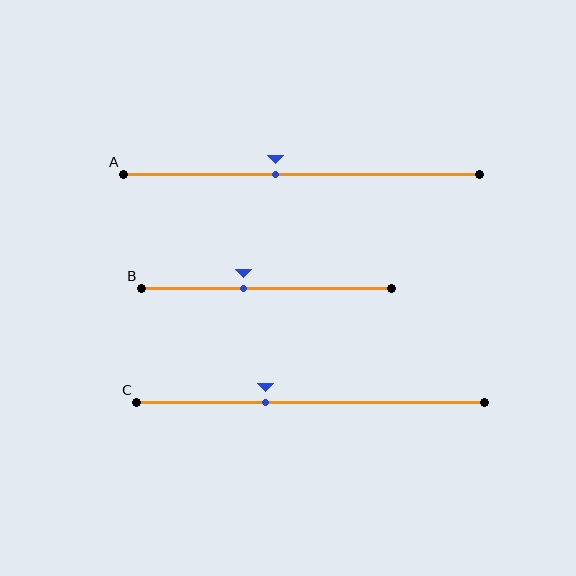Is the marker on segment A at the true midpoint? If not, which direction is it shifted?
No, the marker on segment A is shifted to the left by about 7% of the segment length.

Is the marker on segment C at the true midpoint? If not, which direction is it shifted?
No, the marker on segment C is shifted to the left by about 13% of the segment length.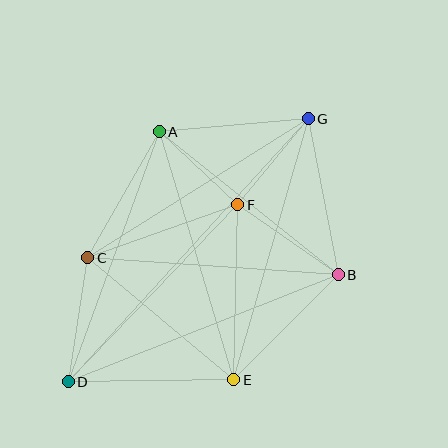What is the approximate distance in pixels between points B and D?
The distance between B and D is approximately 290 pixels.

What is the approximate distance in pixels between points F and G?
The distance between F and G is approximately 111 pixels.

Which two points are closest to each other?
Points A and F are closest to each other.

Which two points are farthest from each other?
Points D and G are farthest from each other.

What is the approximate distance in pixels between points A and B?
The distance between A and B is approximately 229 pixels.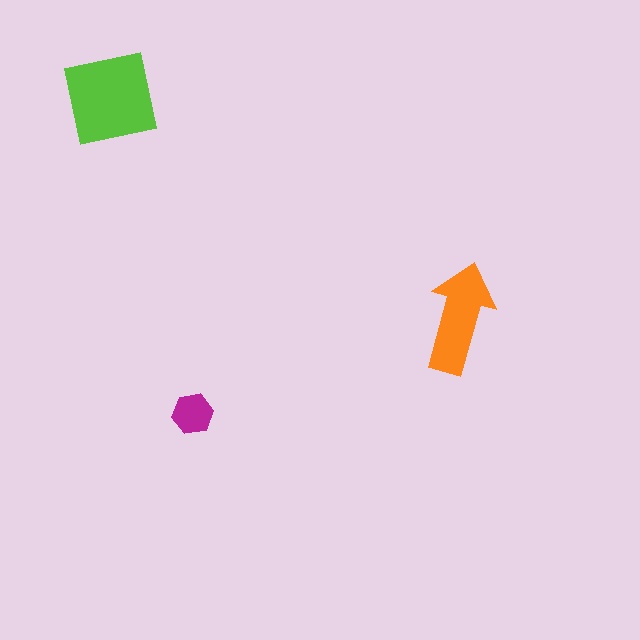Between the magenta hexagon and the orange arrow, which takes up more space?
The orange arrow.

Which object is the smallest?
The magenta hexagon.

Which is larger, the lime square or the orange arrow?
The lime square.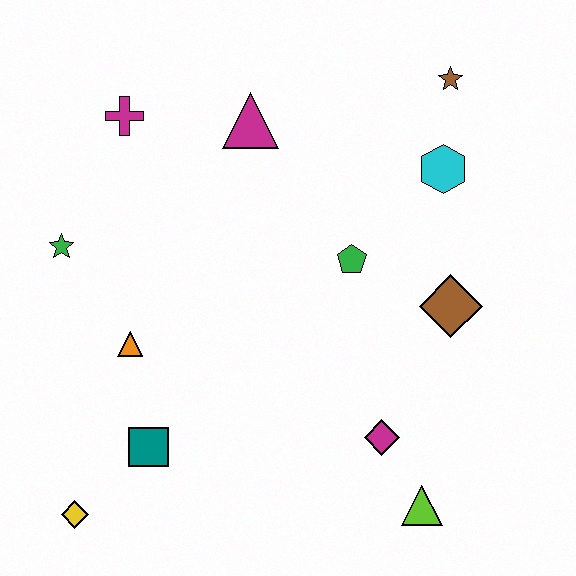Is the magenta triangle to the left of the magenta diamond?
Yes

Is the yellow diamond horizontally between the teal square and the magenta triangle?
No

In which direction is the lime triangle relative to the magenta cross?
The lime triangle is below the magenta cross.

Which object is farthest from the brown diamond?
The yellow diamond is farthest from the brown diamond.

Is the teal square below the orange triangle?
Yes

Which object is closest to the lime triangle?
The magenta diamond is closest to the lime triangle.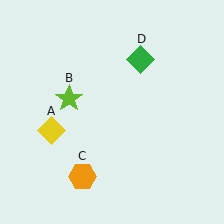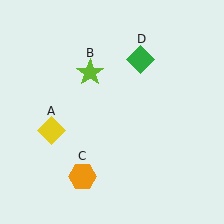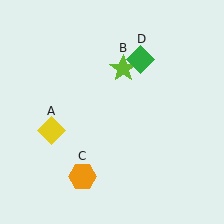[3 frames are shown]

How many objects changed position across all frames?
1 object changed position: lime star (object B).